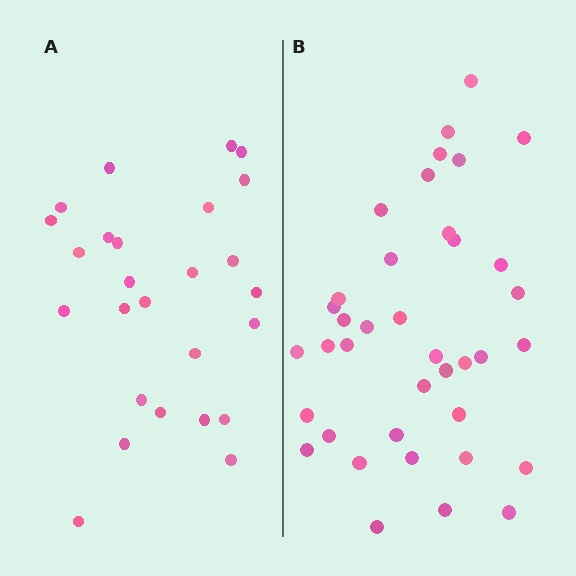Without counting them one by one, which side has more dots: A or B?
Region B (the right region) has more dots.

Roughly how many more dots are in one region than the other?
Region B has roughly 12 or so more dots than region A.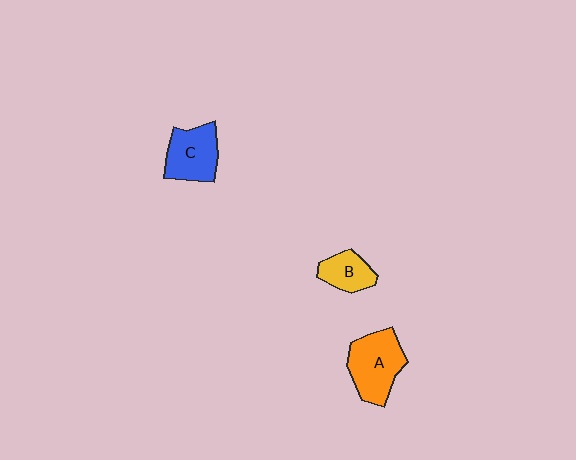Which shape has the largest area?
Shape A (orange).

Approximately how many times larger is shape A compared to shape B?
Approximately 1.8 times.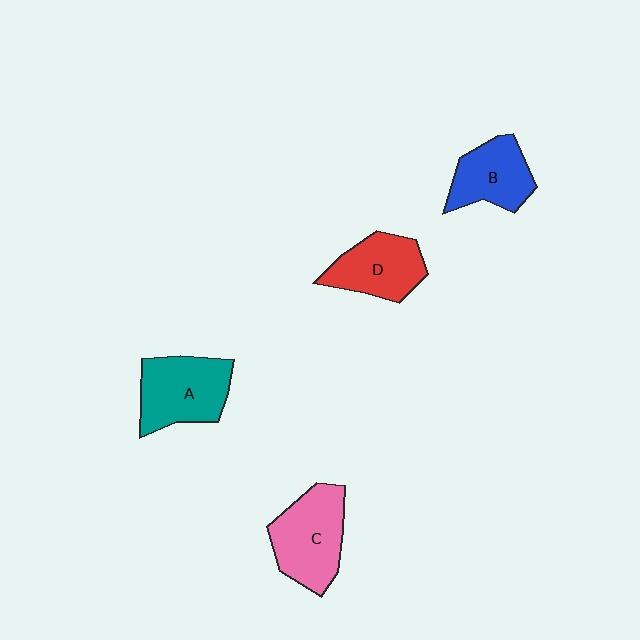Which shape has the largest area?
Shape C (pink).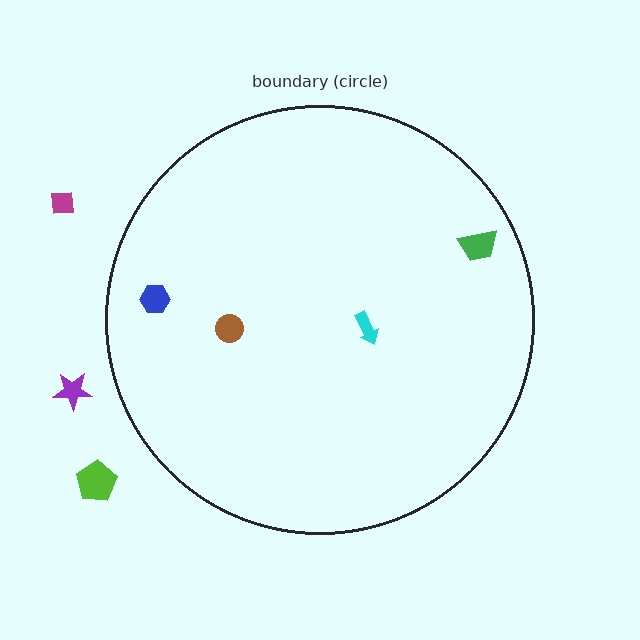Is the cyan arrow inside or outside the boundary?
Inside.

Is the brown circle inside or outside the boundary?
Inside.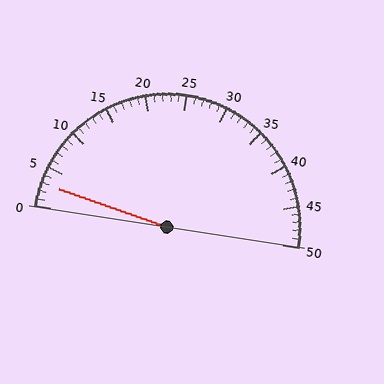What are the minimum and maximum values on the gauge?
The gauge ranges from 0 to 50.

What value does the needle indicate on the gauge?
The needle indicates approximately 3.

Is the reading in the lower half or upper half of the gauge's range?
The reading is in the lower half of the range (0 to 50).